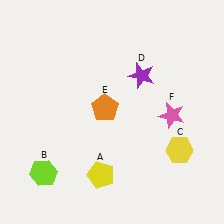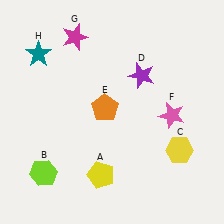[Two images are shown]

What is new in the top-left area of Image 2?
A teal star (H) was added in the top-left area of Image 2.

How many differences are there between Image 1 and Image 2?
There are 2 differences between the two images.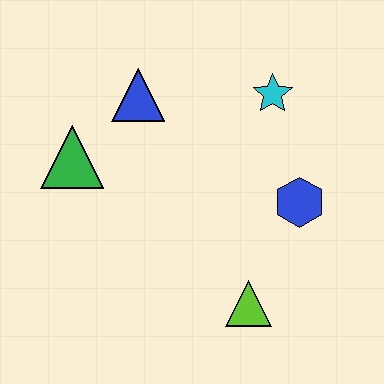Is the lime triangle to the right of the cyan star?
No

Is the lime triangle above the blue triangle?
No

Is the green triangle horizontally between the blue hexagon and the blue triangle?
No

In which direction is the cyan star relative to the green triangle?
The cyan star is to the right of the green triangle.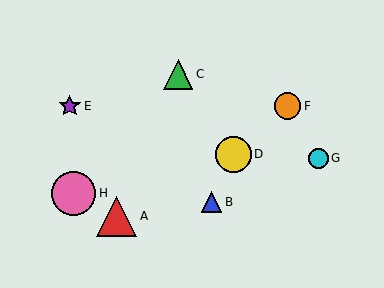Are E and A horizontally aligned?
No, E is at y≈106 and A is at y≈216.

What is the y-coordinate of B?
Object B is at y≈202.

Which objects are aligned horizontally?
Objects E, F are aligned horizontally.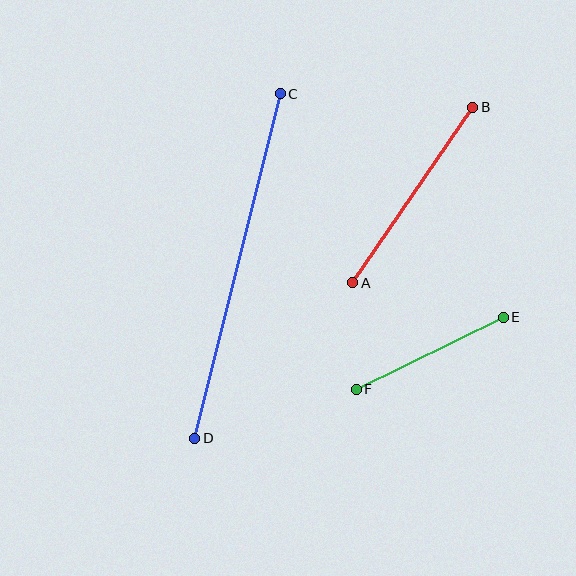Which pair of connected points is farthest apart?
Points C and D are farthest apart.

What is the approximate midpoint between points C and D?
The midpoint is at approximately (237, 266) pixels.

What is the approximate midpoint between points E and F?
The midpoint is at approximately (430, 353) pixels.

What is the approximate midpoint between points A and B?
The midpoint is at approximately (413, 195) pixels.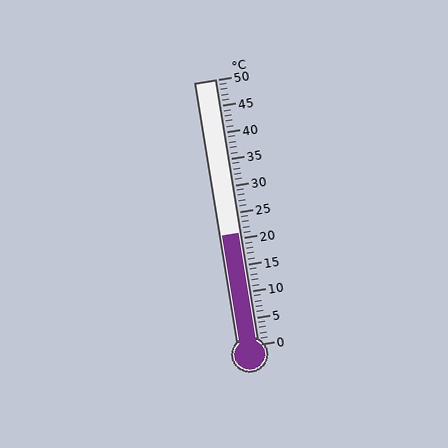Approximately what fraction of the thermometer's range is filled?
The thermometer is filled to approximately 40% of its range.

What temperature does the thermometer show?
The thermometer shows approximately 21°C.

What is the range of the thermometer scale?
The thermometer scale ranges from 0°C to 50°C.